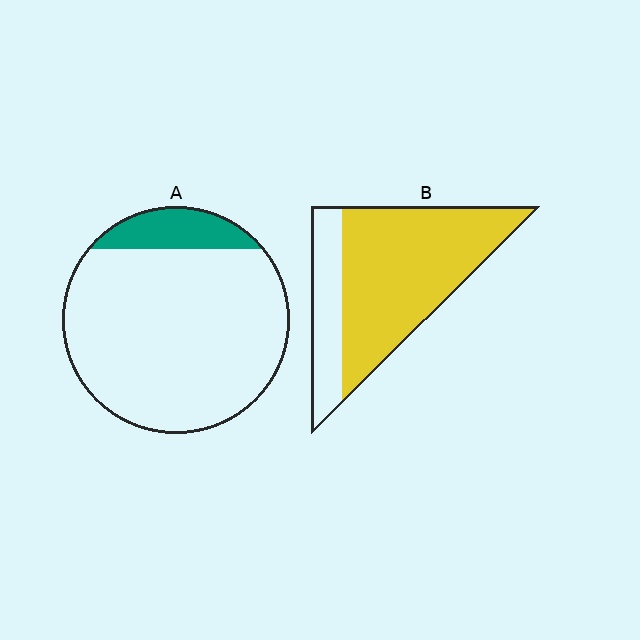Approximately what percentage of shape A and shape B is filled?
A is approximately 15% and B is approximately 75%.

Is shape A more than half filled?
No.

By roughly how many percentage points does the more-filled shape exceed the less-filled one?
By roughly 60 percentage points (B over A).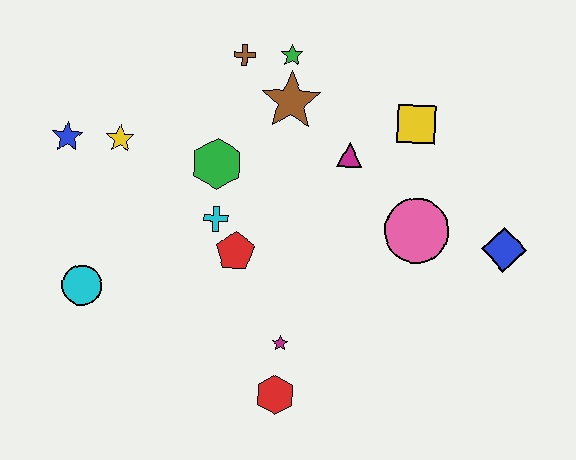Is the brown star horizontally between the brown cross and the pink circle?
Yes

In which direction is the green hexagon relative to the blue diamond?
The green hexagon is to the left of the blue diamond.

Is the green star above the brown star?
Yes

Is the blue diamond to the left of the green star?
No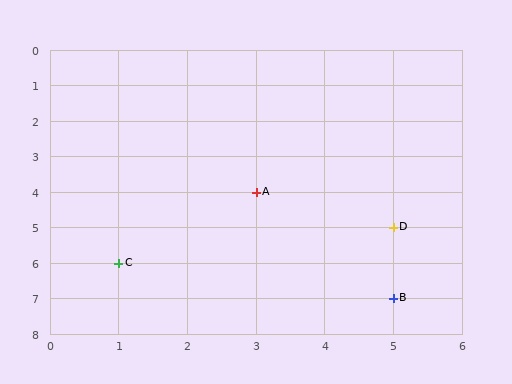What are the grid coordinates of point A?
Point A is at grid coordinates (3, 4).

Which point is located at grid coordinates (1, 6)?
Point C is at (1, 6).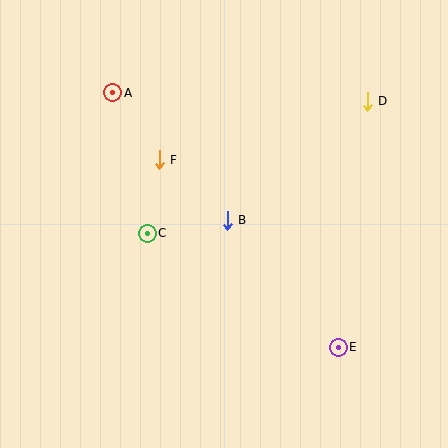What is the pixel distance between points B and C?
The distance between B and C is 81 pixels.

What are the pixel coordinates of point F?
Point F is at (159, 160).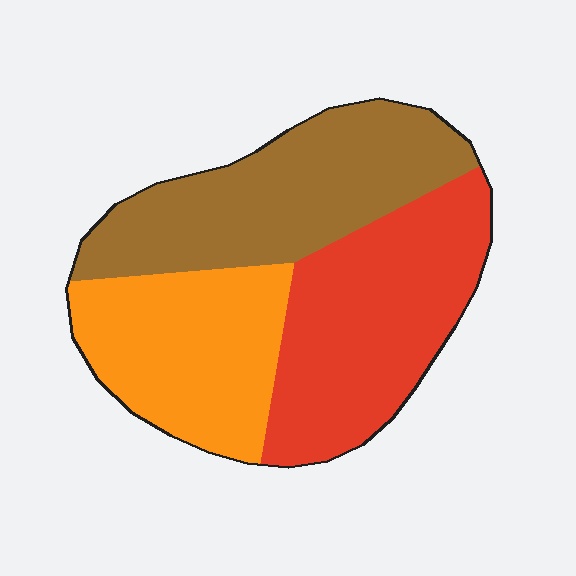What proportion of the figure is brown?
Brown takes up about one third (1/3) of the figure.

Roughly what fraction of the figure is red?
Red covers roughly 35% of the figure.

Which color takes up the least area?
Orange, at roughly 30%.